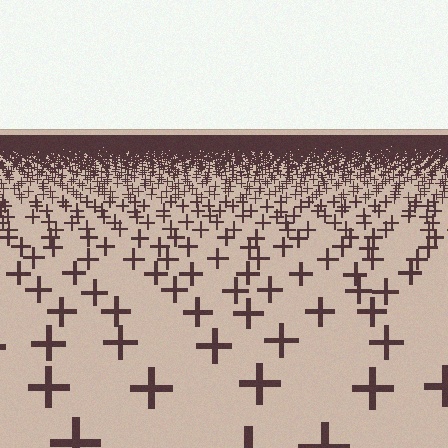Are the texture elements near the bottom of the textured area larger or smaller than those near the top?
Larger. Near the bottom, elements are closer to the viewer and appear at a bigger on-screen size.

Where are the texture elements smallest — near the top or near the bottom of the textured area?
Near the top.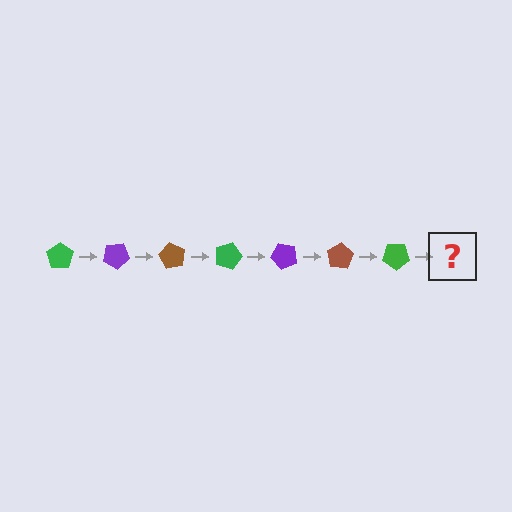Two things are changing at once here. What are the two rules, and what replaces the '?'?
The two rules are that it rotates 30 degrees each step and the color cycles through green, purple, and brown. The '?' should be a purple pentagon, rotated 210 degrees from the start.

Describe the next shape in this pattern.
It should be a purple pentagon, rotated 210 degrees from the start.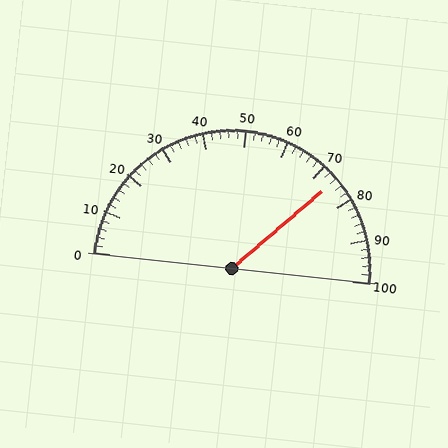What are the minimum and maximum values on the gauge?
The gauge ranges from 0 to 100.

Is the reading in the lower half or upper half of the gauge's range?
The reading is in the upper half of the range (0 to 100).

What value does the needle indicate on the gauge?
The needle indicates approximately 74.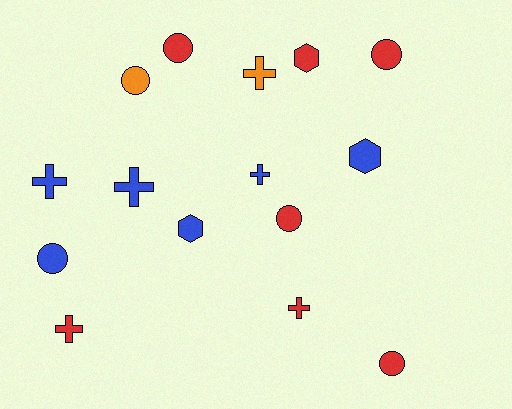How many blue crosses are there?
There are 3 blue crosses.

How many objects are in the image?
There are 15 objects.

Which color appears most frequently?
Red, with 7 objects.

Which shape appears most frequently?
Circle, with 6 objects.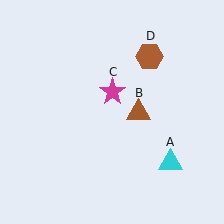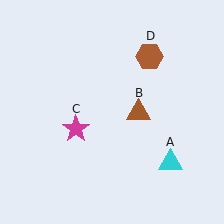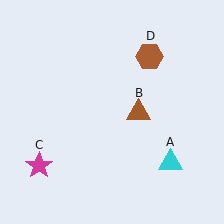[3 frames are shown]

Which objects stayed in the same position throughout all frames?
Cyan triangle (object A) and brown triangle (object B) and brown hexagon (object D) remained stationary.